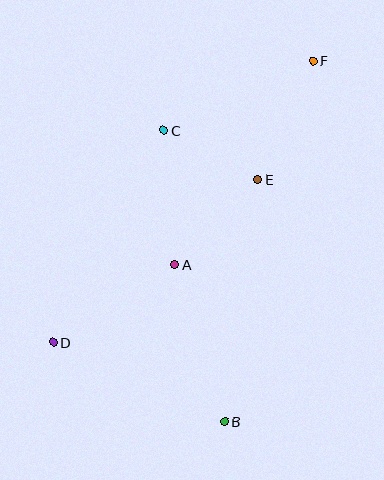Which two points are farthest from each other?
Points D and F are farthest from each other.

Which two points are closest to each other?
Points C and E are closest to each other.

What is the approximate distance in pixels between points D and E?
The distance between D and E is approximately 261 pixels.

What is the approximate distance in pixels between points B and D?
The distance between B and D is approximately 189 pixels.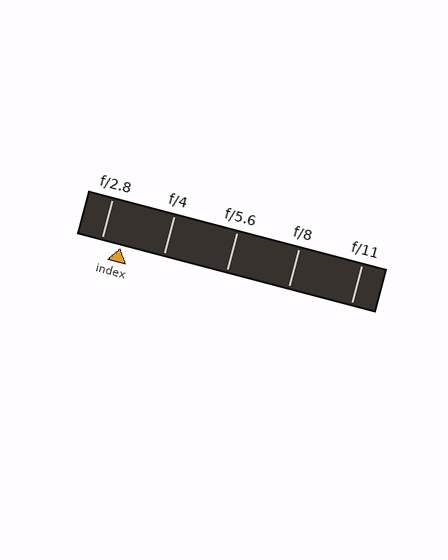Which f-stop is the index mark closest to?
The index mark is closest to f/2.8.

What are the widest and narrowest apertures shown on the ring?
The widest aperture shown is f/2.8 and the narrowest is f/11.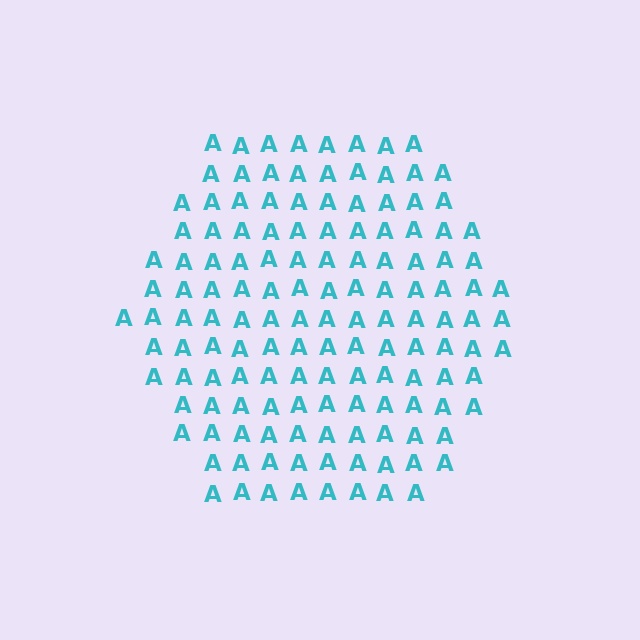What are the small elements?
The small elements are letter A's.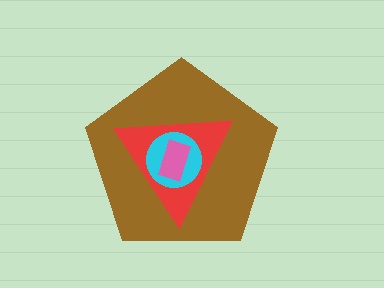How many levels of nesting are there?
4.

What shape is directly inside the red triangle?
The cyan circle.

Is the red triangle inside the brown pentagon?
Yes.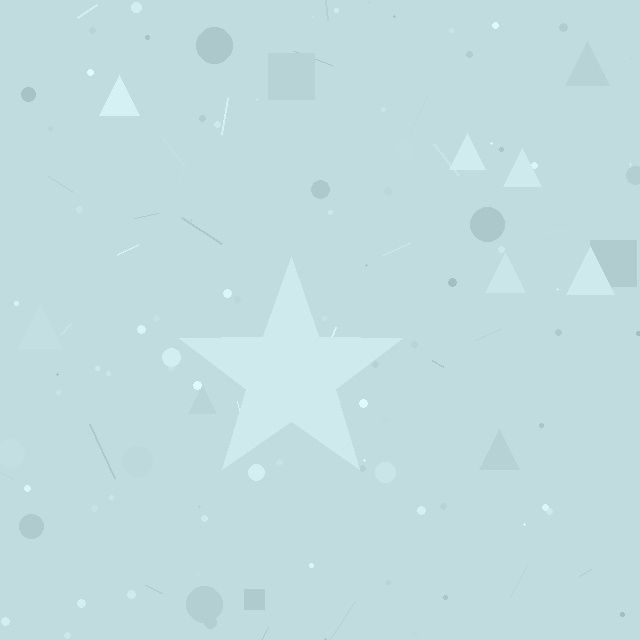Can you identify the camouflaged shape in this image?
The camouflaged shape is a star.